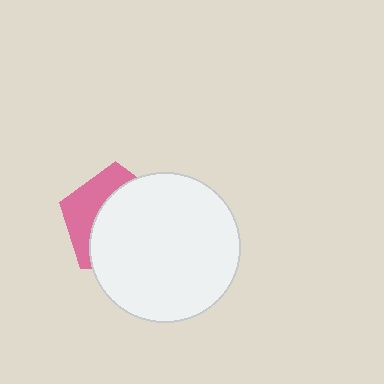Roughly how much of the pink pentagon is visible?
A small part of it is visible (roughly 35%).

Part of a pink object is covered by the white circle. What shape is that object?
It is a pentagon.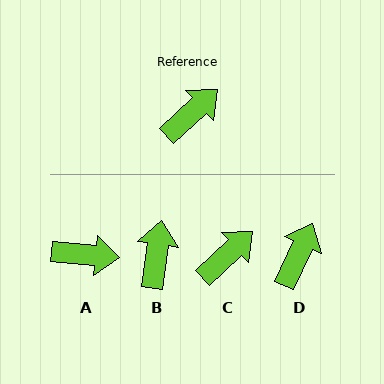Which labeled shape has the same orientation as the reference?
C.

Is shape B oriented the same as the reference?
No, it is off by about 40 degrees.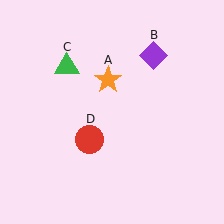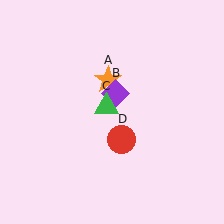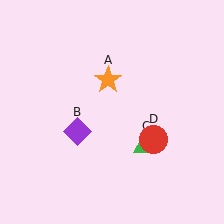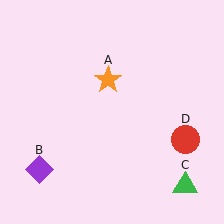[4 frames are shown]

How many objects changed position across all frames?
3 objects changed position: purple diamond (object B), green triangle (object C), red circle (object D).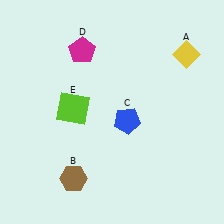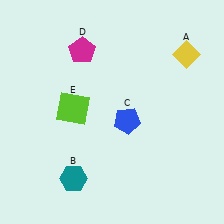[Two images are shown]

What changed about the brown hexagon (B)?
In Image 1, B is brown. In Image 2, it changed to teal.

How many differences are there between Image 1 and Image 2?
There is 1 difference between the two images.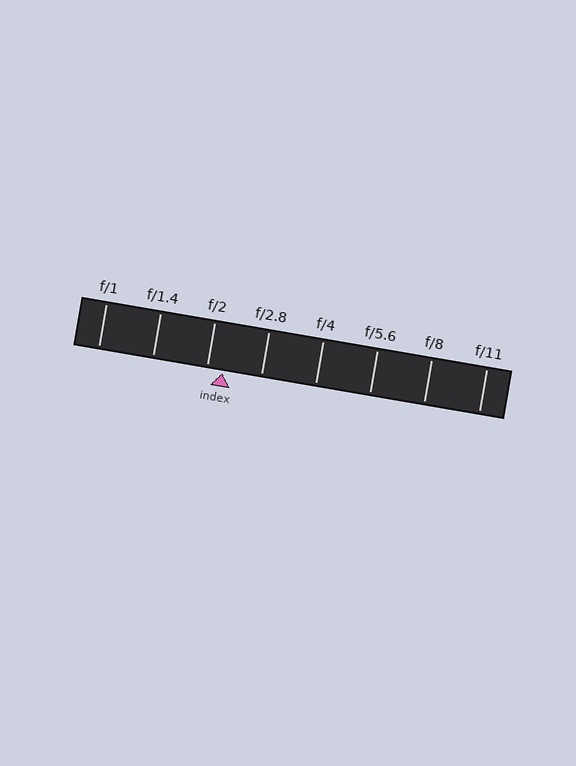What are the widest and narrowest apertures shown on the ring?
The widest aperture shown is f/1 and the narrowest is f/11.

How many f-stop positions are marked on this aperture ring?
There are 8 f-stop positions marked.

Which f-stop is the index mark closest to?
The index mark is closest to f/2.